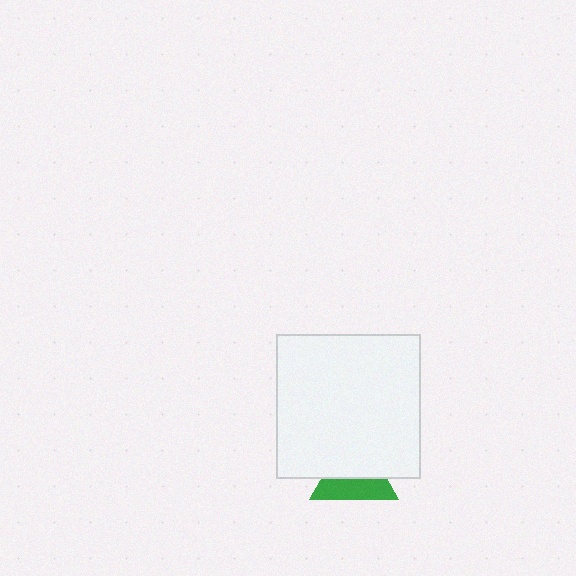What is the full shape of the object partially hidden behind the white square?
The partially hidden object is a green triangle.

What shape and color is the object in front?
The object in front is a white square.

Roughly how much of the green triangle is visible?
A small part of it is visible (roughly 44%).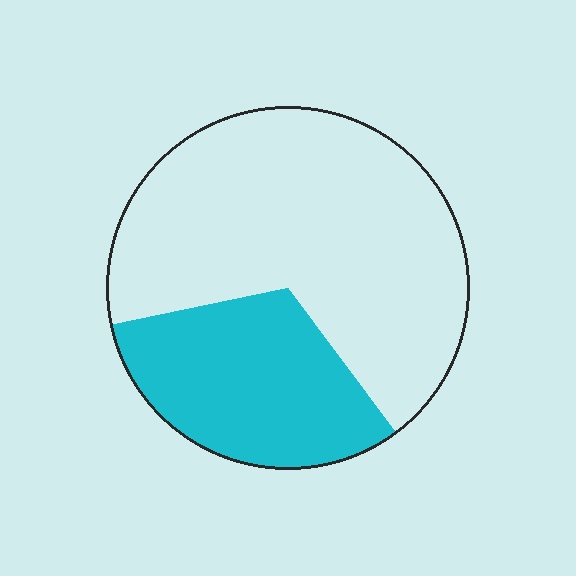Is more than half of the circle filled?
No.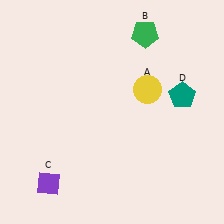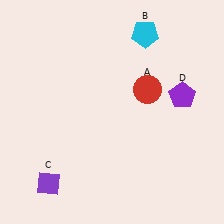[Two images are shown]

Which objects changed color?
A changed from yellow to red. B changed from green to cyan. D changed from teal to purple.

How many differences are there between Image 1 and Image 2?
There are 3 differences between the two images.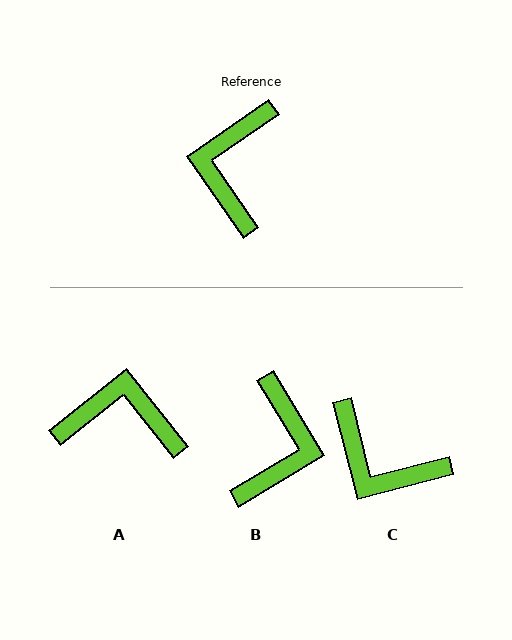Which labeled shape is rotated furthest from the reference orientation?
B, about 176 degrees away.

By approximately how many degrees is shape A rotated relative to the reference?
Approximately 86 degrees clockwise.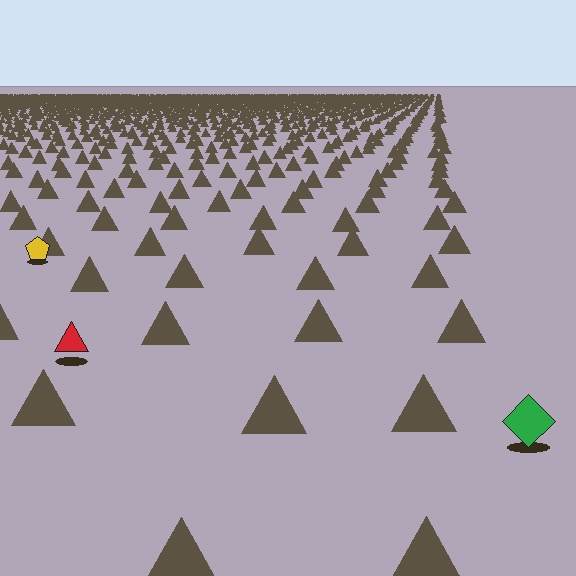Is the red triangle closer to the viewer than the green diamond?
No. The green diamond is closer — you can tell from the texture gradient: the ground texture is coarser near it.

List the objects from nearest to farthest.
From nearest to farthest: the green diamond, the red triangle, the yellow pentagon.